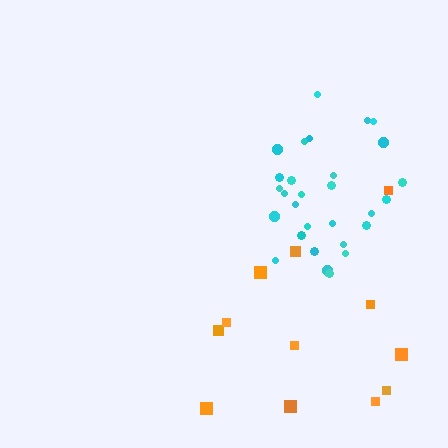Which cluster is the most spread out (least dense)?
Orange.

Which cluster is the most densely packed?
Cyan.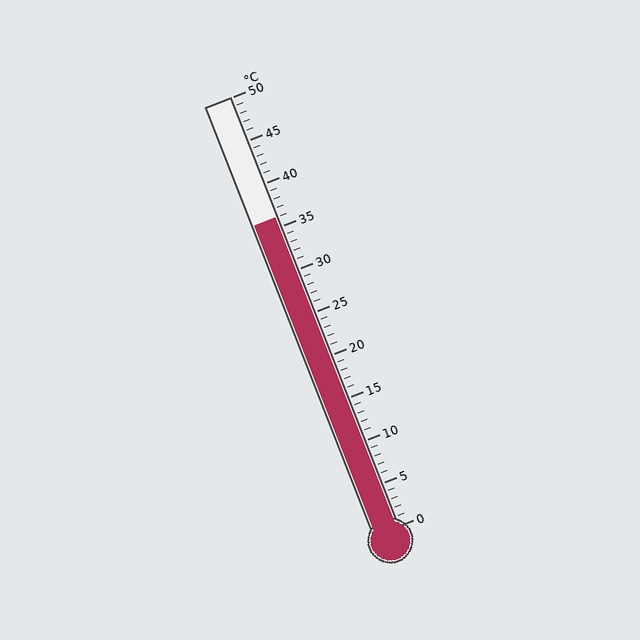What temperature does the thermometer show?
The thermometer shows approximately 36°C.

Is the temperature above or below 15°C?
The temperature is above 15°C.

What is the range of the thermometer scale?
The thermometer scale ranges from 0°C to 50°C.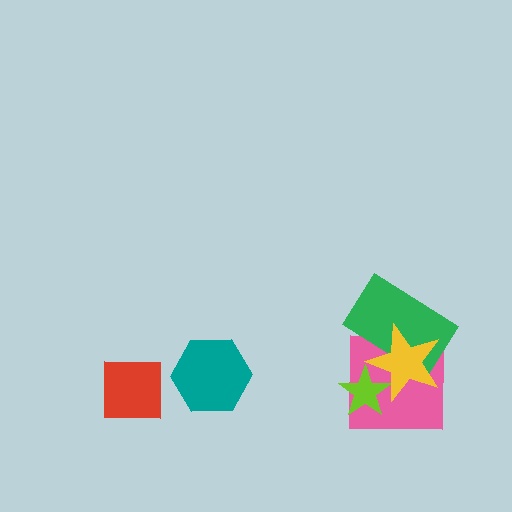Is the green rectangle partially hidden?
Yes, it is partially covered by another shape.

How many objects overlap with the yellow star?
3 objects overlap with the yellow star.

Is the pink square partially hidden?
Yes, it is partially covered by another shape.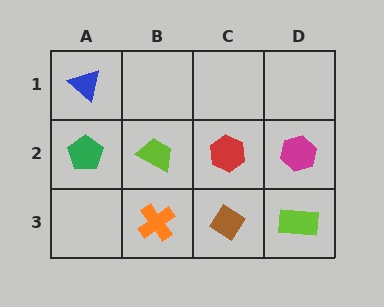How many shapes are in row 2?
4 shapes.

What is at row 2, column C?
A red hexagon.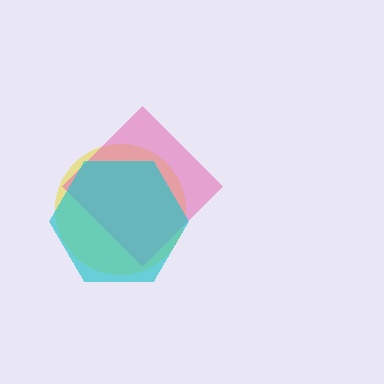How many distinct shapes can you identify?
There are 3 distinct shapes: a yellow circle, a pink diamond, a cyan hexagon.